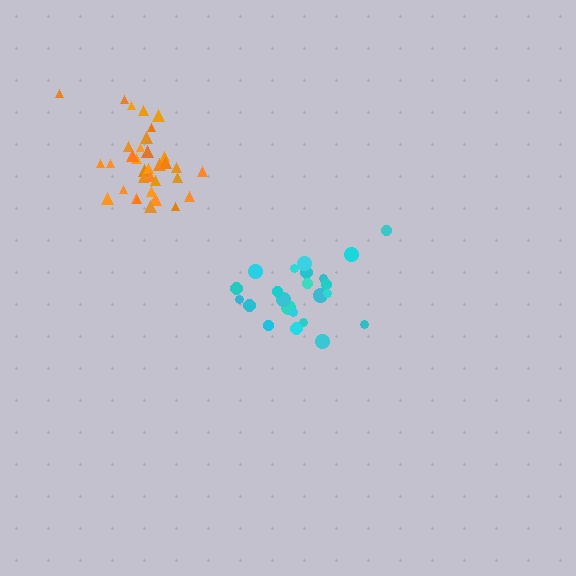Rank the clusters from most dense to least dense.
orange, cyan.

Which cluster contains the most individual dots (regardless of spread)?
Orange (34).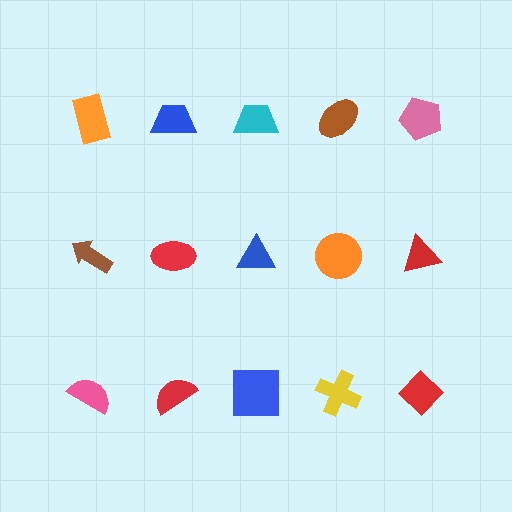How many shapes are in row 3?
5 shapes.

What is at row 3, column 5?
A red diamond.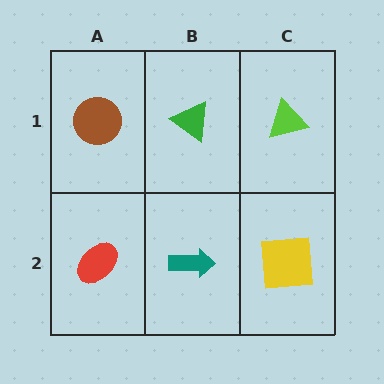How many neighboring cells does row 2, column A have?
2.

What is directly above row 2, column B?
A green triangle.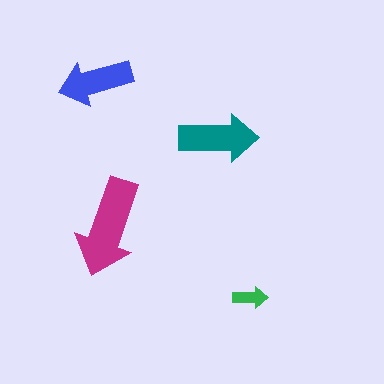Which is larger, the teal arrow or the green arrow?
The teal one.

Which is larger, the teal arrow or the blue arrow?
The teal one.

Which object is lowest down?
The green arrow is bottommost.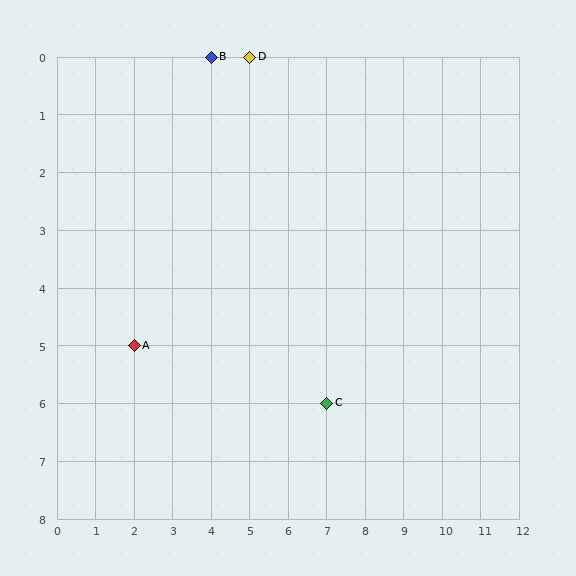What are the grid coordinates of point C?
Point C is at grid coordinates (7, 6).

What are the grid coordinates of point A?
Point A is at grid coordinates (2, 5).